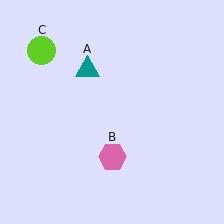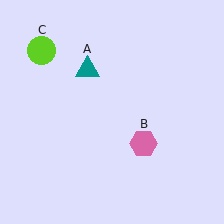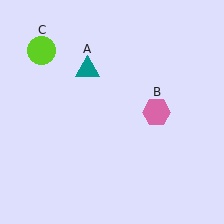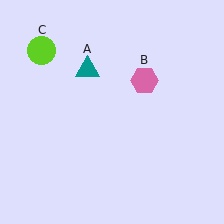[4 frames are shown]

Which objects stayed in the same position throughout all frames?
Teal triangle (object A) and lime circle (object C) remained stationary.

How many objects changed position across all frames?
1 object changed position: pink hexagon (object B).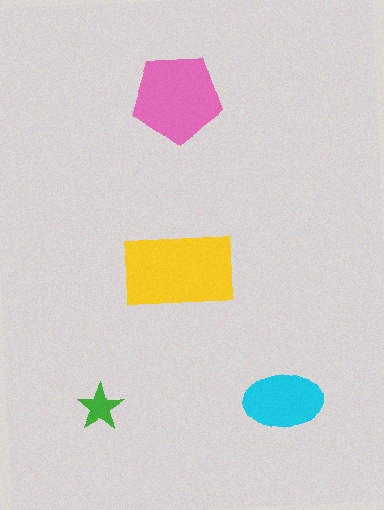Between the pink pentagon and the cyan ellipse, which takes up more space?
The pink pentagon.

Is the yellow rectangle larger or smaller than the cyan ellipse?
Larger.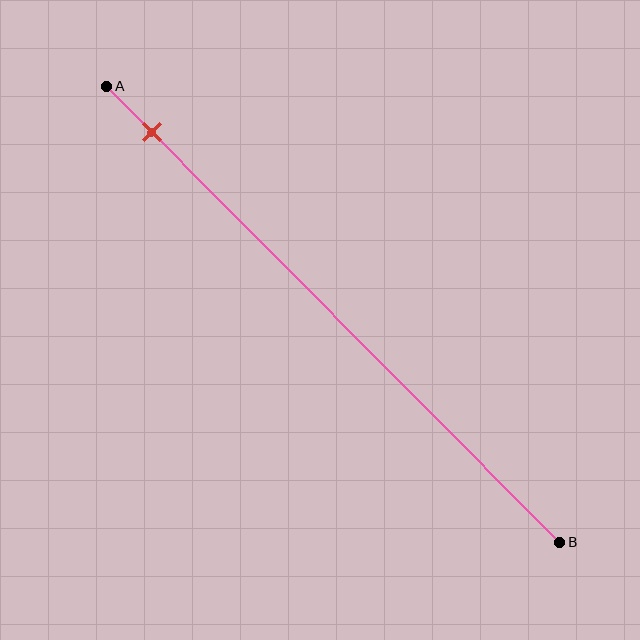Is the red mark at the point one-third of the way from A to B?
No, the mark is at about 10% from A, not at the 33% one-third point.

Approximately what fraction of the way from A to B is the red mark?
The red mark is approximately 10% of the way from A to B.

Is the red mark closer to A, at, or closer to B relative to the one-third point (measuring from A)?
The red mark is closer to point A than the one-third point of segment AB.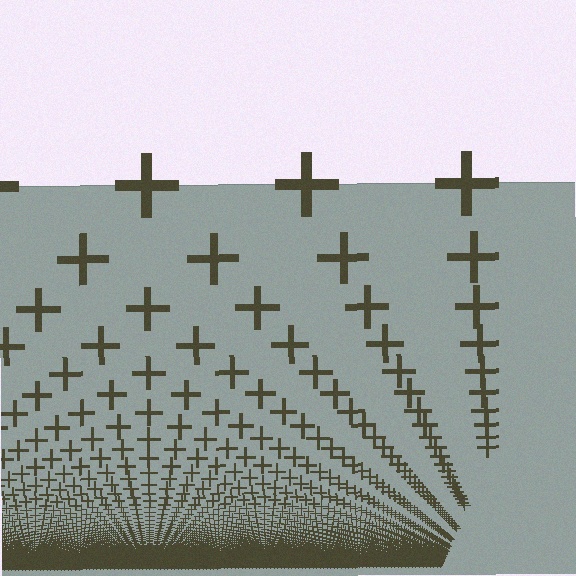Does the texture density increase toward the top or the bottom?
Density increases toward the bottom.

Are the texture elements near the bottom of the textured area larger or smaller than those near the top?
Smaller. The gradient is inverted — elements near the bottom are smaller and denser.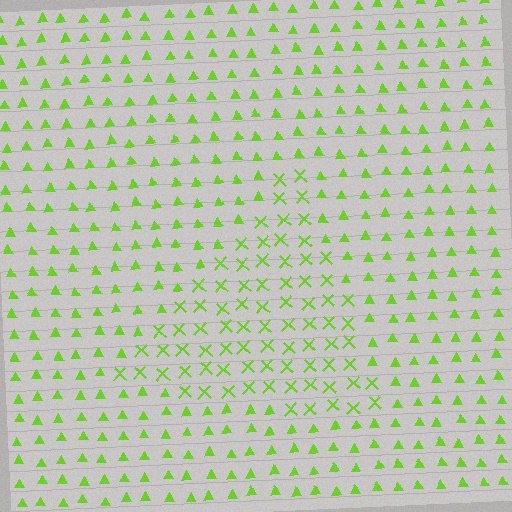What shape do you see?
I see a triangle.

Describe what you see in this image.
The image is filled with small lime elements arranged in a uniform grid. A triangle-shaped region contains X marks, while the surrounding area contains triangles. The boundary is defined purely by the change in element shape.